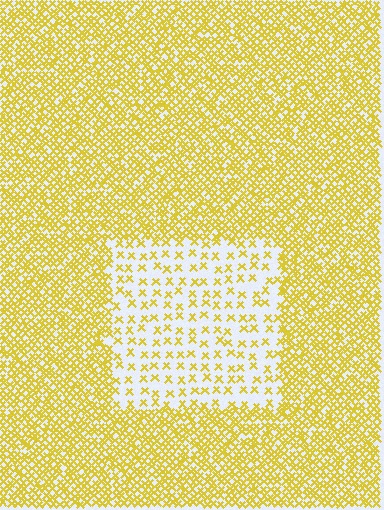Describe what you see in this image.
The image contains small yellow elements arranged at two different densities. A rectangle-shaped region is visible where the elements are less densely packed than the surrounding area.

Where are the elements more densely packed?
The elements are more densely packed outside the rectangle boundary.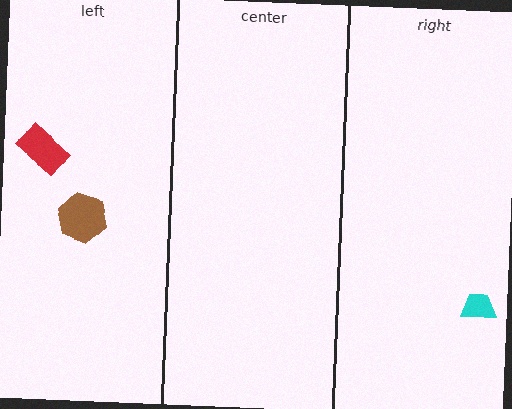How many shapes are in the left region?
2.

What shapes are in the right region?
The cyan trapezoid.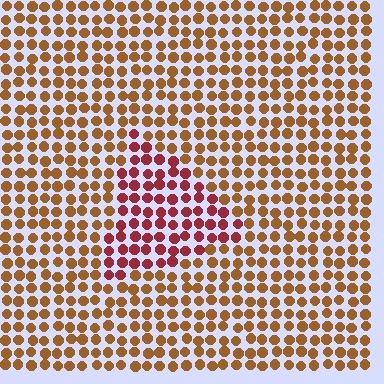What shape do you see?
I see a triangle.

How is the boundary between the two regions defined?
The boundary is defined purely by a slight shift in hue (about 39 degrees). Spacing, size, and orientation are identical on both sides.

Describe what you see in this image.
The image is filled with small brown elements in a uniform arrangement. A triangle-shaped region is visible where the elements are tinted to a slightly different hue, forming a subtle color boundary.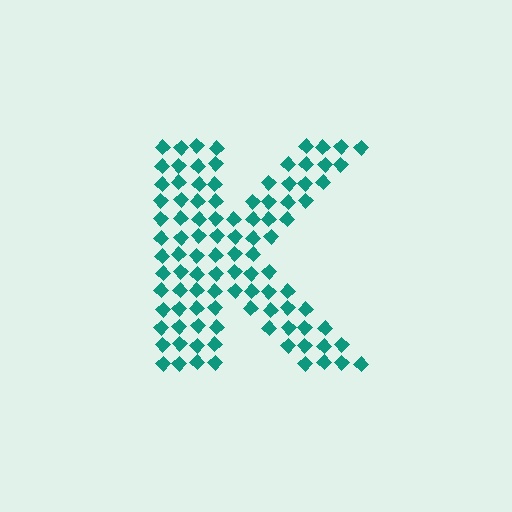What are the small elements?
The small elements are diamonds.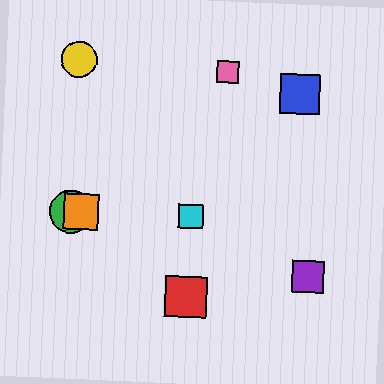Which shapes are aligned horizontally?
The green circle, the orange square, the cyan square are aligned horizontally.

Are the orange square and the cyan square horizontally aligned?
Yes, both are at y≈212.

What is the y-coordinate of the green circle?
The green circle is at y≈211.